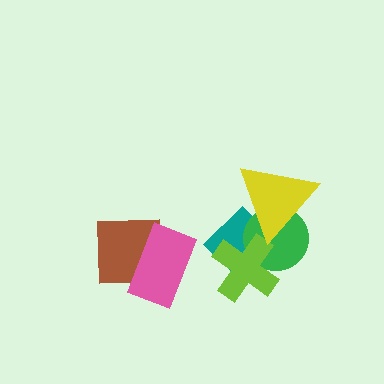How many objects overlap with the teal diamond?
3 objects overlap with the teal diamond.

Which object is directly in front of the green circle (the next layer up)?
The lime cross is directly in front of the green circle.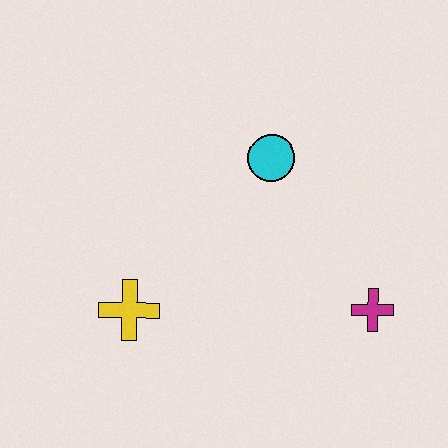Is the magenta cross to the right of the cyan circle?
Yes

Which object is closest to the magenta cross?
The cyan circle is closest to the magenta cross.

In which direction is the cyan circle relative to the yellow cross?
The cyan circle is above the yellow cross.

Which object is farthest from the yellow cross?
The magenta cross is farthest from the yellow cross.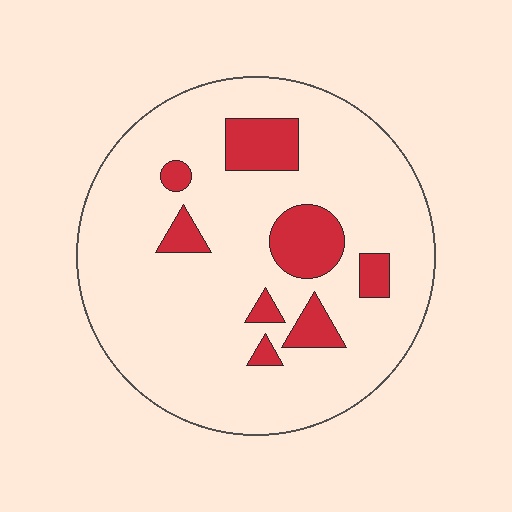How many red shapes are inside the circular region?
8.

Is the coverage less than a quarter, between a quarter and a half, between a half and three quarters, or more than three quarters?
Less than a quarter.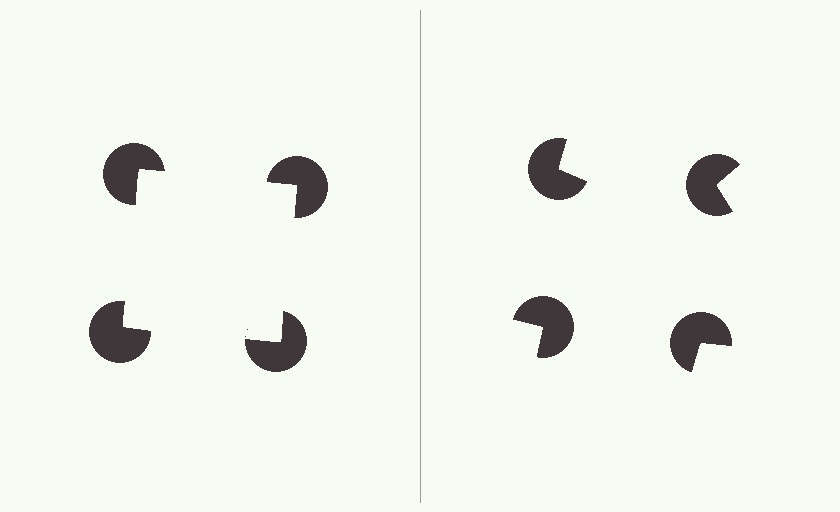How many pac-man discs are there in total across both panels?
8 — 4 on each side.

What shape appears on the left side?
An illusory square.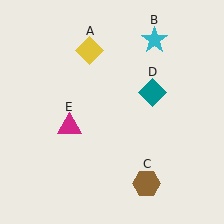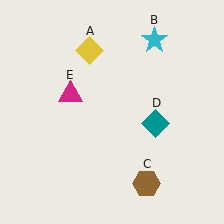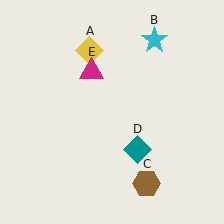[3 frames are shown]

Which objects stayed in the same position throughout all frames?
Yellow diamond (object A) and cyan star (object B) and brown hexagon (object C) remained stationary.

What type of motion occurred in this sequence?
The teal diamond (object D), magenta triangle (object E) rotated clockwise around the center of the scene.